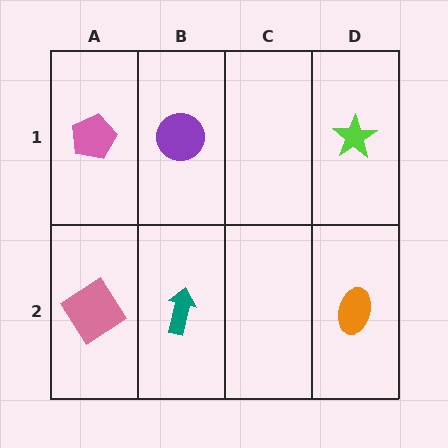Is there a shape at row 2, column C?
No, that cell is empty.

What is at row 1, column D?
A lime star.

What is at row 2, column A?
A pink diamond.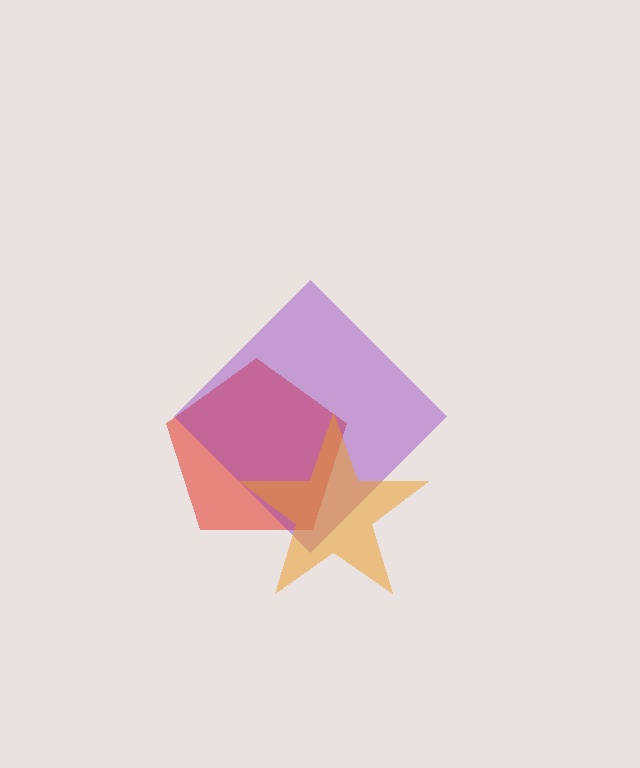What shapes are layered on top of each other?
The layered shapes are: a red pentagon, a purple diamond, an orange star.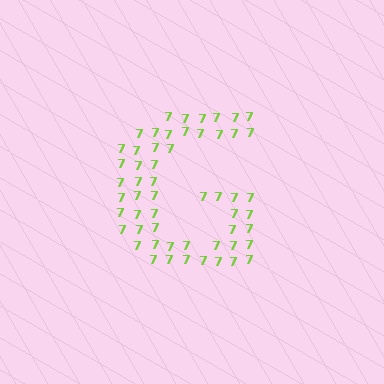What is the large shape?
The large shape is the letter G.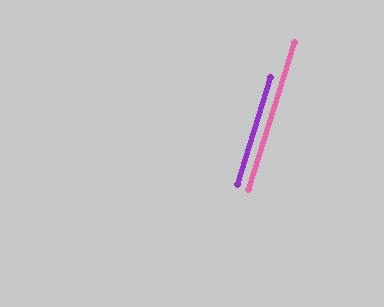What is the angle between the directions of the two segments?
Approximately 0 degrees.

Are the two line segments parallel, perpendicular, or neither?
Parallel — their directions differ by only 0.3°.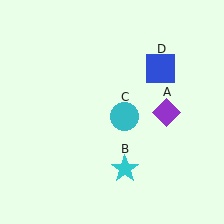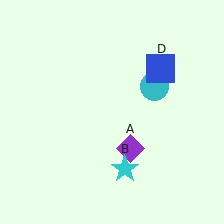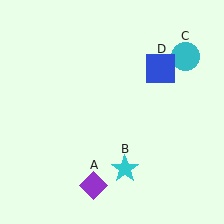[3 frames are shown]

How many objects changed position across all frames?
2 objects changed position: purple diamond (object A), cyan circle (object C).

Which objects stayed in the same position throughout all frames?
Cyan star (object B) and blue square (object D) remained stationary.